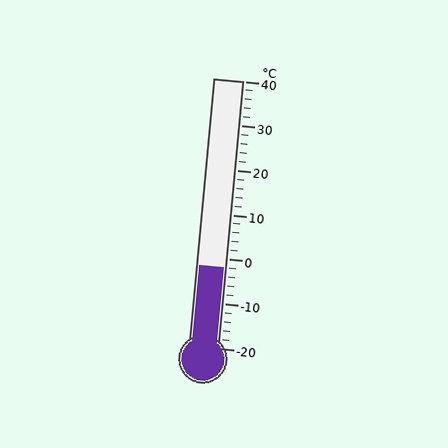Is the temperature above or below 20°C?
The temperature is below 20°C.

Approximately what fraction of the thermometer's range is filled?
The thermometer is filled to approximately 30% of its range.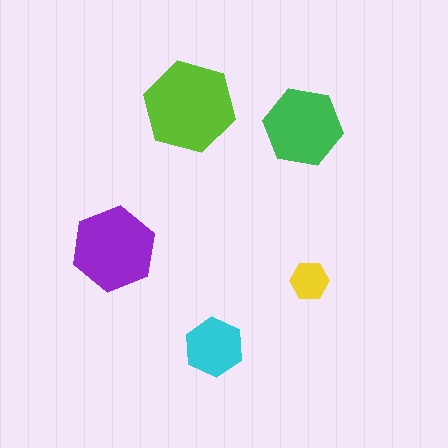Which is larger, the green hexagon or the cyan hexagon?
The green one.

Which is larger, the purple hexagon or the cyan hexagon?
The purple one.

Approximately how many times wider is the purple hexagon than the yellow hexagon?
About 2 times wider.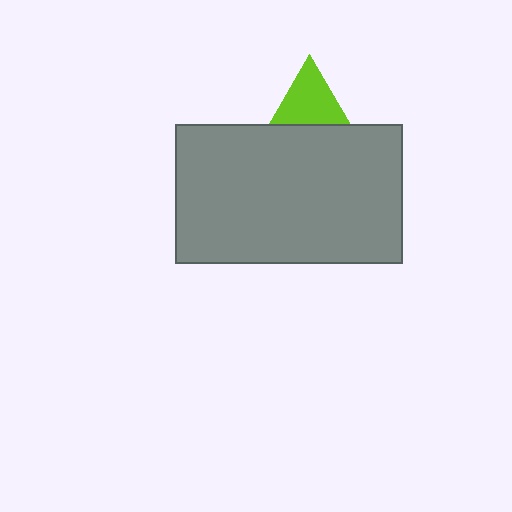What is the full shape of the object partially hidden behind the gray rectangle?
The partially hidden object is a lime triangle.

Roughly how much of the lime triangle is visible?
A small part of it is visible (roughly 42%).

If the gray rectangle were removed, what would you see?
You would see the complete lime triangle.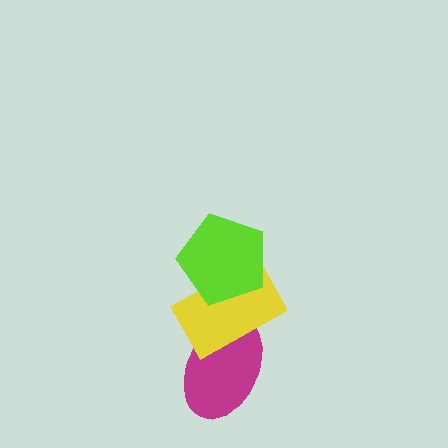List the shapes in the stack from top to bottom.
From top to bottom: the lime pentagon, the yellow rectangle, the magenta ellipse.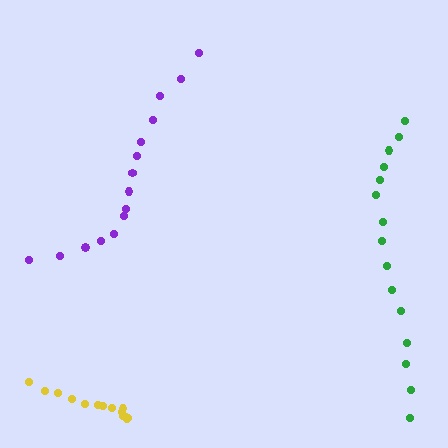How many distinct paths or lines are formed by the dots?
There are 3 distinct paths.